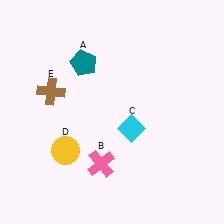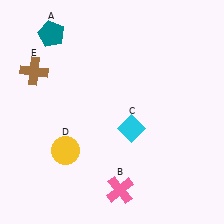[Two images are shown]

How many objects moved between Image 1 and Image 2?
3 objects moved between the two images.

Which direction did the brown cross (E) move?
The brown cross (E) moved up.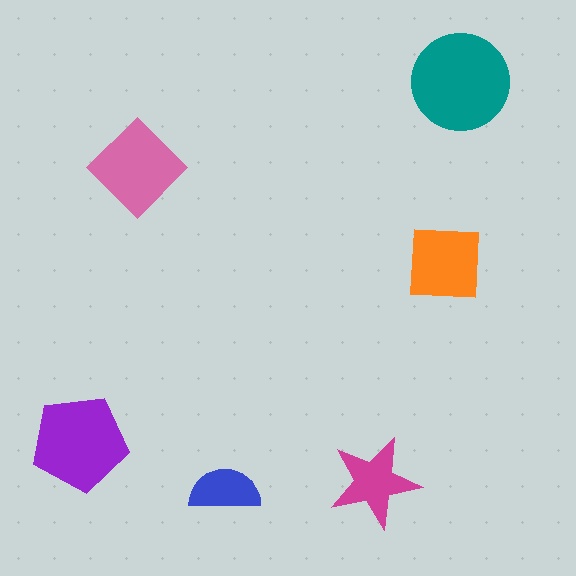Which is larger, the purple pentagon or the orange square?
The purple pentagon.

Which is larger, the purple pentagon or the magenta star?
The purple pentagon.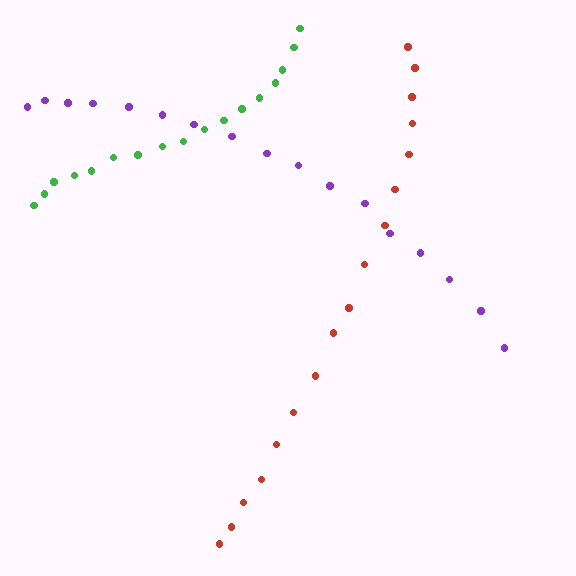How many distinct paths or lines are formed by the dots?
There are 3 distinct paths.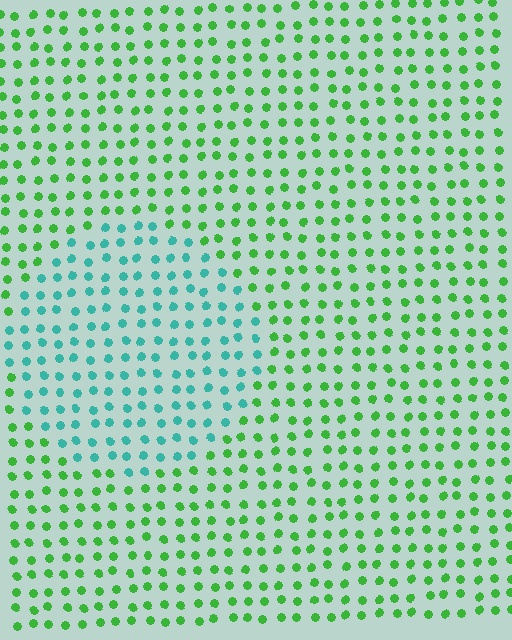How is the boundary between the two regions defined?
The boundary is defined purely by a slight shift in hue (about 52 degrees). Spacing, size, and orientation are identical on both sides.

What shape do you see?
I see a circle.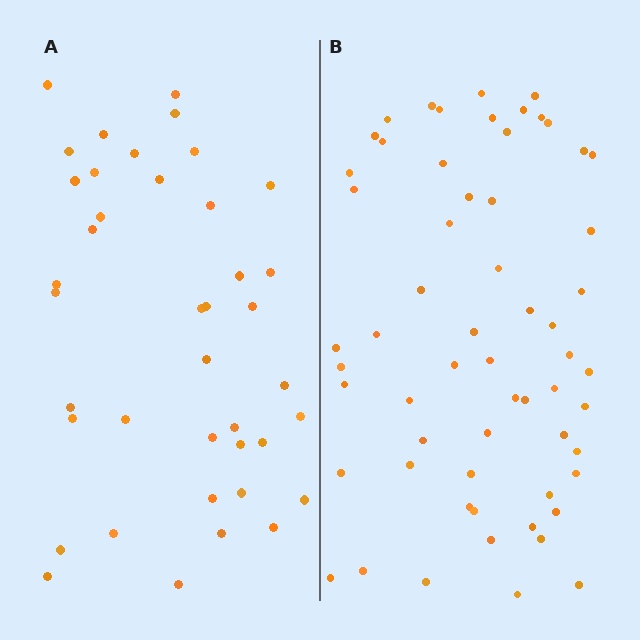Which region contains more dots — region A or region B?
Region B (the right region) has more dots.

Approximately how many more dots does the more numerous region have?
Region B has approximately 20 more dots than region A.